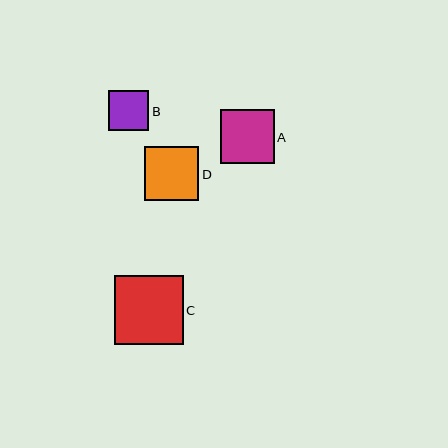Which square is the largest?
Square C is the largest with a size of approximately 69 pixels.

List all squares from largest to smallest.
From largest to smallest: C, D, A, B.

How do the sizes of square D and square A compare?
Square D and square A are approximately the same size.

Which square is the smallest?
Square B is the smallest with a size of approximately 40 pixels.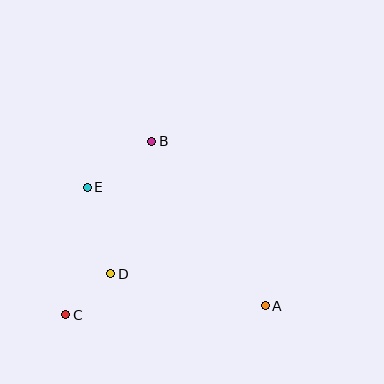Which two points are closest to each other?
Points C and D are closest to each other.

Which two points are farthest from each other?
Points A and E are farthest from each other.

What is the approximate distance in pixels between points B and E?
The distance between B and E is approximately 79 pixels.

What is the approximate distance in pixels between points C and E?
The distance between C and E is approximately 129 pixels.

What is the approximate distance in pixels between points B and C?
The distance between B and C is approximately 194 pixels.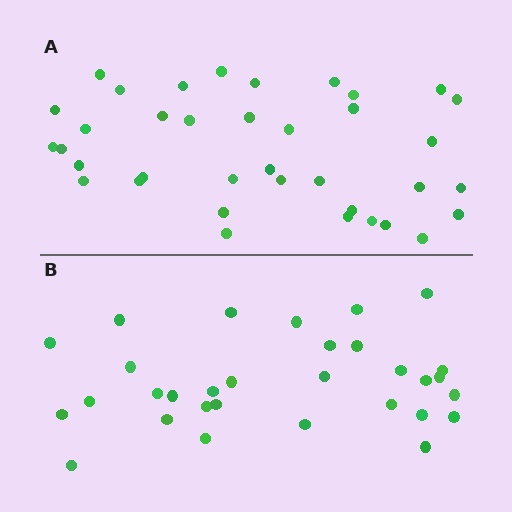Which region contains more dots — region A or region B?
Region A (the top region) has more dots.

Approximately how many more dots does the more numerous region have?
Region A has about 6 more dots than region B.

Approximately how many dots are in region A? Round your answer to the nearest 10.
About 40 dots. (The exact count is 37, which rounds to 40.)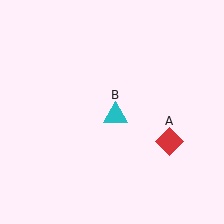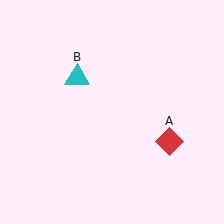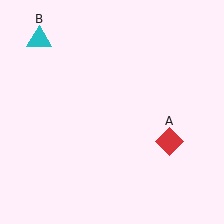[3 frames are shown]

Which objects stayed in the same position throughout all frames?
Red diamond (object A) remained stationary.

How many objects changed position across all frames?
1 object changed position: cyan triangle (object B).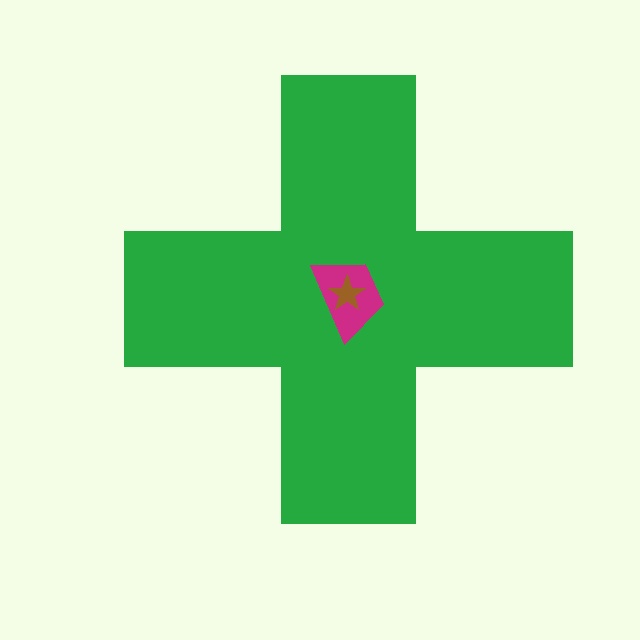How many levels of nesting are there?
3.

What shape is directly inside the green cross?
The magenta trapezoid.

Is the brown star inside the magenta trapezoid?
Yes.